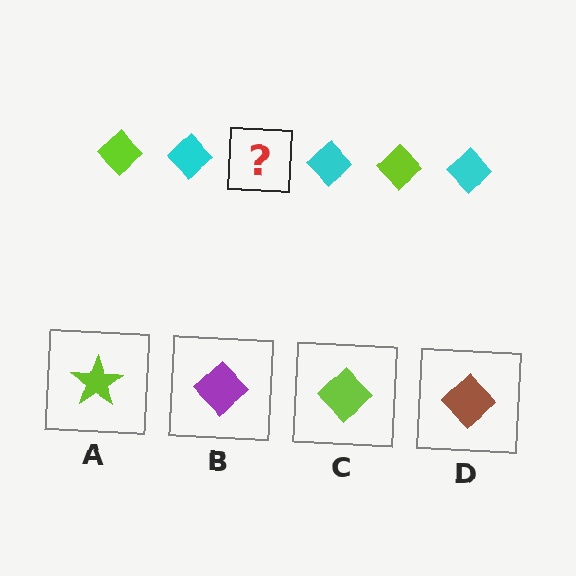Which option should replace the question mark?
Option C.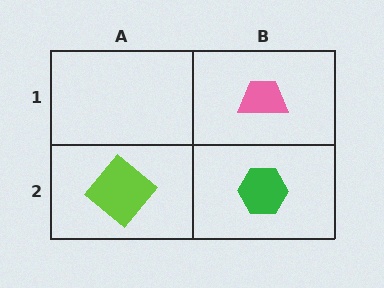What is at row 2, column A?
A lime diamond.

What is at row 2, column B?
A green hexagon.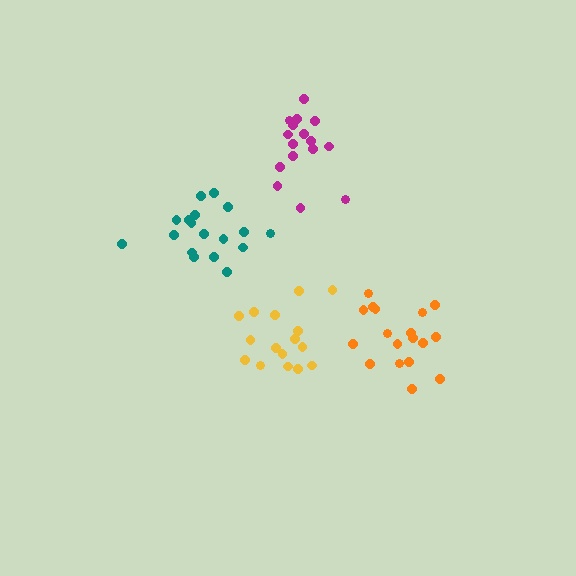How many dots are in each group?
Group 1: 18 dots, Group 2: 16 dots, Group 3: 17 dots, Group 4: 18 dots (69 total).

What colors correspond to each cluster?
The clusters are colored: orange, yellow, magenta, teal.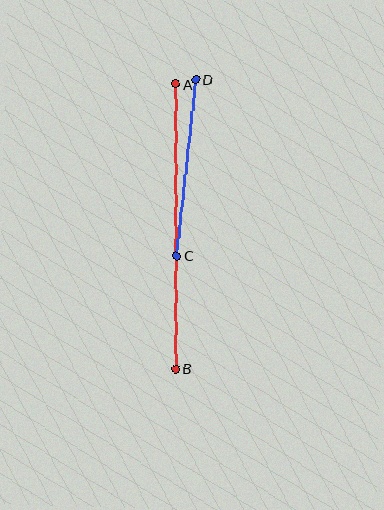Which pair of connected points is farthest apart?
Points A and B are farthest apart.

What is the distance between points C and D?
The distance is approximately 177 pixels.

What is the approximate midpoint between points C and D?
The midpoint is at approximately (186, 168) pixels.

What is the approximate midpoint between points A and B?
The midpoint is at approximately (176, 227) pixels.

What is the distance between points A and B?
The distance is approximately 285 pixels.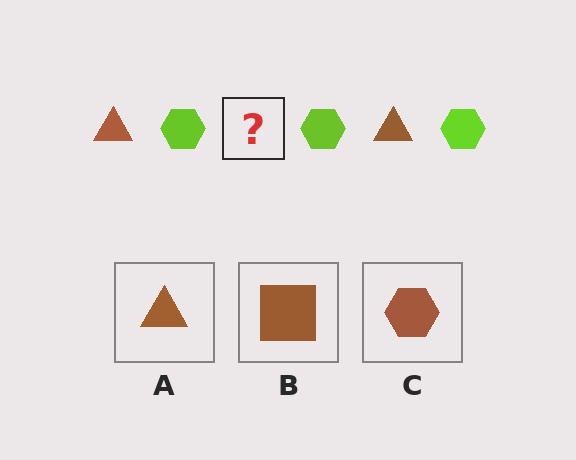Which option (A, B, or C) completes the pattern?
A.